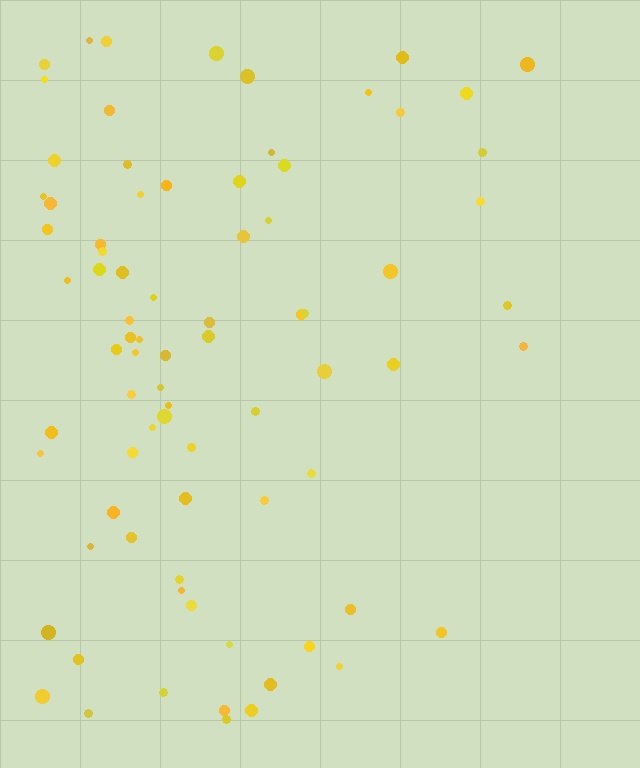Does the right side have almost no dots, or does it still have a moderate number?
Still a moderate number, just noticeably fewer than the left.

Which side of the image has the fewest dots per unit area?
The right.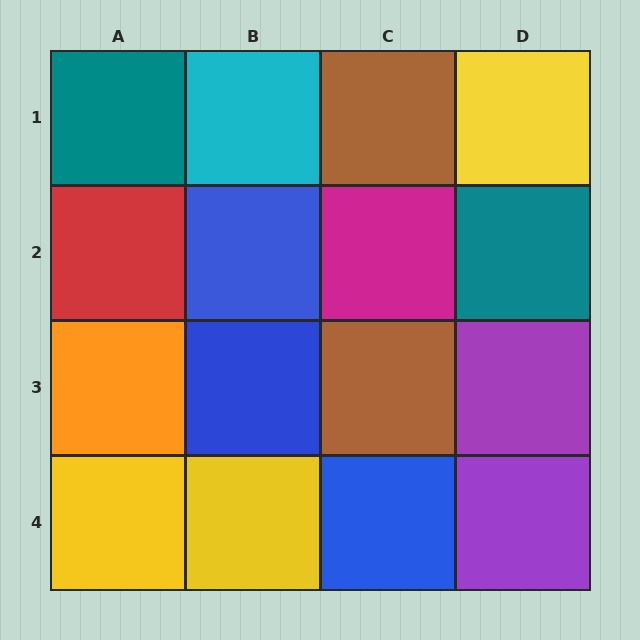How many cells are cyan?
1 cell is cyan.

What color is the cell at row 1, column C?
Brown.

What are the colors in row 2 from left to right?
Red, blue, magenta, teal.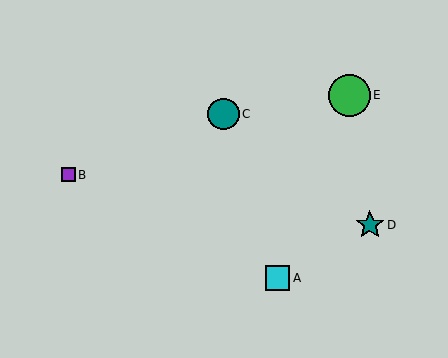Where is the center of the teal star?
The center of the teal star is at (370, 225).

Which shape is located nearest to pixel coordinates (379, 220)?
The teal star (labeled D) at (370, 225) is nearest to that location.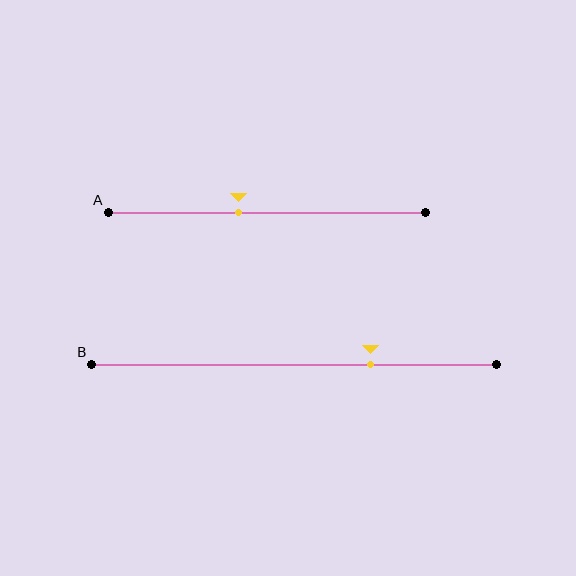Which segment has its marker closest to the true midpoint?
Segment A has its marker closest to the true midpoint.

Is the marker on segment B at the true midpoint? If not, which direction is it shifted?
No, the marker on segment B is shifted to the right by about 19% of the segment length.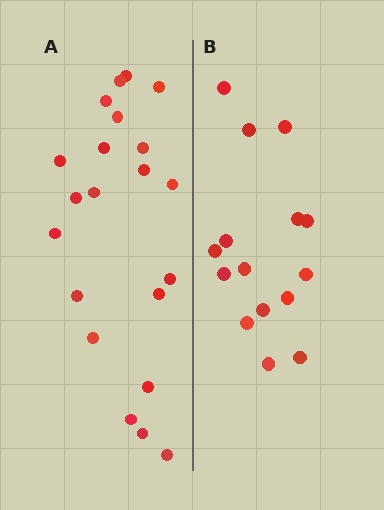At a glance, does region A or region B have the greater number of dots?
Region A (the left region) has more dots.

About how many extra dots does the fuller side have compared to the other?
Region A has about 6 more dots than region B.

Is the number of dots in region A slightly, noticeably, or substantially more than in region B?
Region A has noticeably more, but not dramatically so. The ratio is roughly 1.4 to 1.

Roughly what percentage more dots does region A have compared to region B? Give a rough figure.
About 40% more.